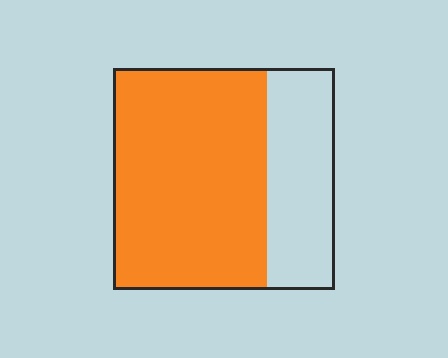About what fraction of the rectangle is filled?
About two thirds (2/3).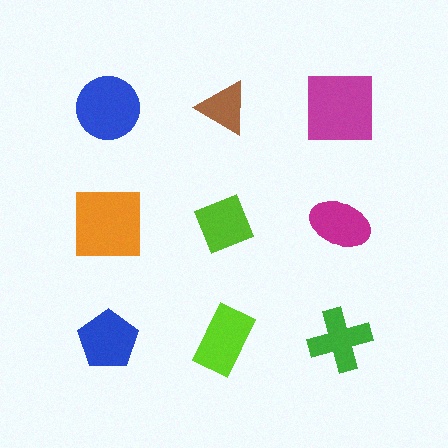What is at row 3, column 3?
A green cross.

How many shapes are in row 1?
3 shapes.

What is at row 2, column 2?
A lime diamond.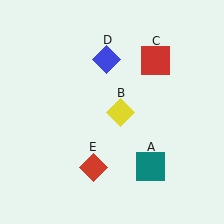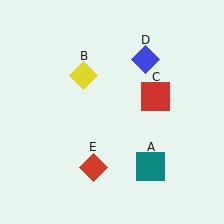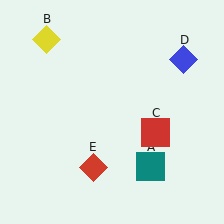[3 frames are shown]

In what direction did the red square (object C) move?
The red square (object C) moved down.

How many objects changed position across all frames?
3 objects changed position: yellow diamond (object B), red square (object C), blue diamond (object D).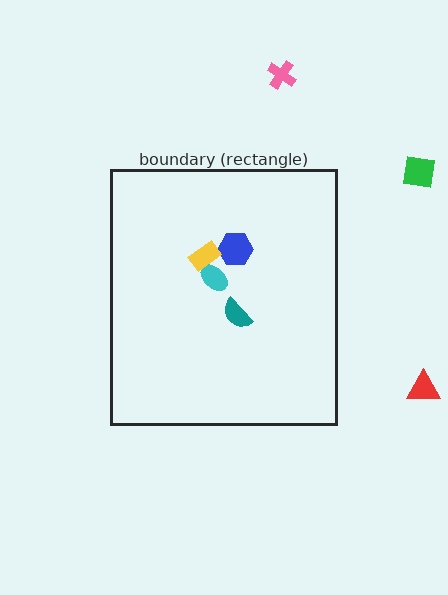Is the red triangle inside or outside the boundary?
Outside.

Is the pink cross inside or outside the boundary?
Outside.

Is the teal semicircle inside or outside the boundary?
Inside.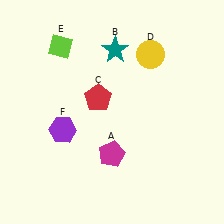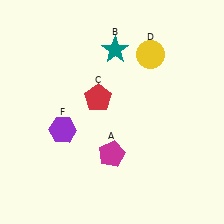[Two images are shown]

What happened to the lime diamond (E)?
The lime diamond (E) was removed in Image 2. It was in the top-left area of Image 1.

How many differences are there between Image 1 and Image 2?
There is 1 difference between the two images.